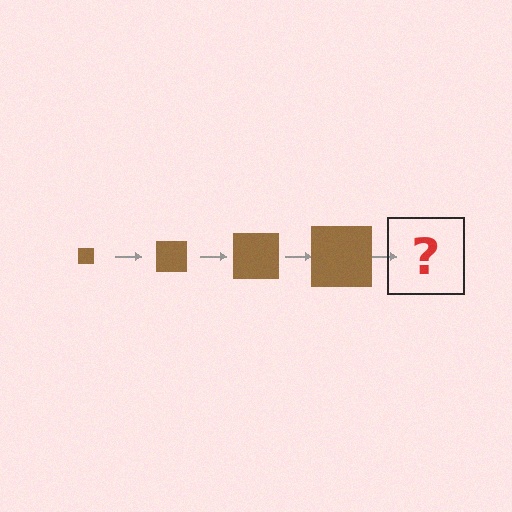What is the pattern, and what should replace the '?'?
The pattern is that the square gets progressively larger each step. The '?' should be a brown square, larger than the previous one.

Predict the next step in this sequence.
The next step is a brown square, larger than the previous one.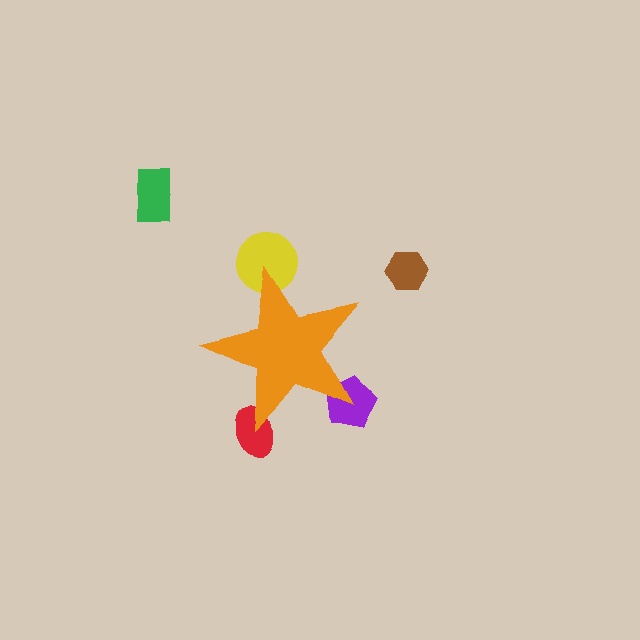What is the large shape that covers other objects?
An orange star.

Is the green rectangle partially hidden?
No, the green rectangle is fully visible.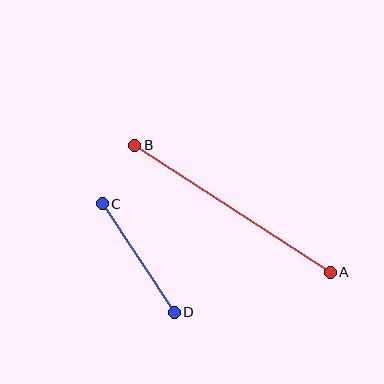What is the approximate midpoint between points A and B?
The midpoint is at approximately (232, 209) pixels.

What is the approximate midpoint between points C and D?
The midpoint is at approximately (138, 258) pixels.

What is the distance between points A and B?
The distance is approximately 233 pixels.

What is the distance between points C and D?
The distance is approximately 130 pixels.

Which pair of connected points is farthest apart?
Points A and B are farthest apart.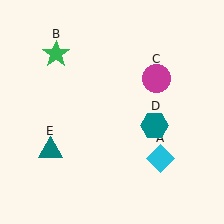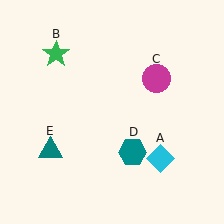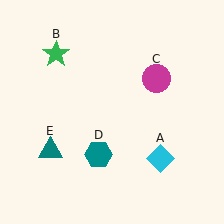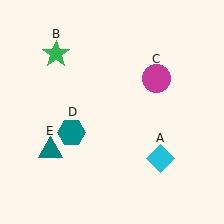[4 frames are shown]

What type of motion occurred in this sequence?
The teal hexagon (object D) rotated clockwise around the center of the scene.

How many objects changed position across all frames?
1 object changed position: teal hexagon (object D).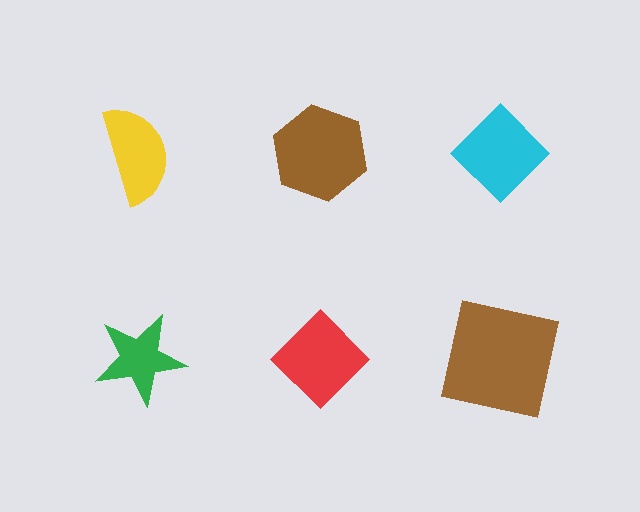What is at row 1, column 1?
A yellow semicircle.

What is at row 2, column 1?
A green star.